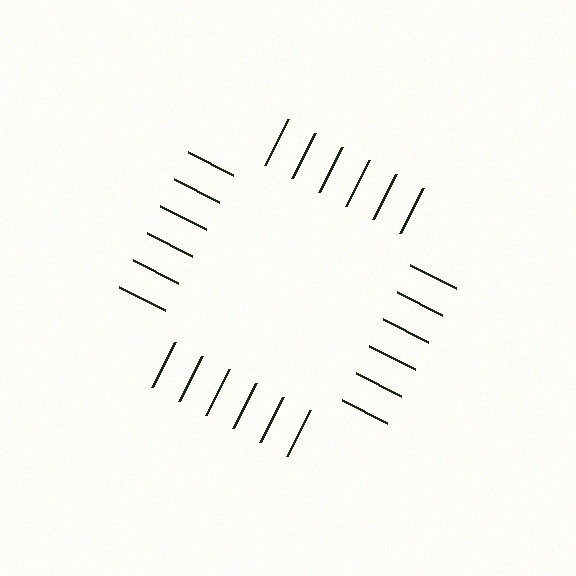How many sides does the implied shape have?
4 sides — the line-ends trace a square.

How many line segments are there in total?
24 — 6 along each of the 4 edges.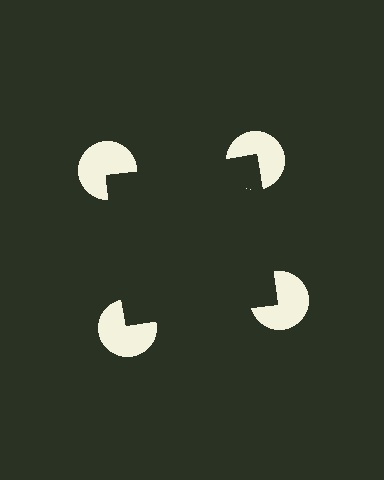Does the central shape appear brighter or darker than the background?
It typically appears slightly darker than the background, even though no actual brightness change is drawn.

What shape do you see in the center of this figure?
An illusory square — its edges are inferred from the aligned wedge cuts in the pac-man discs, not physically drawn.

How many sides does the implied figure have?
4 sides.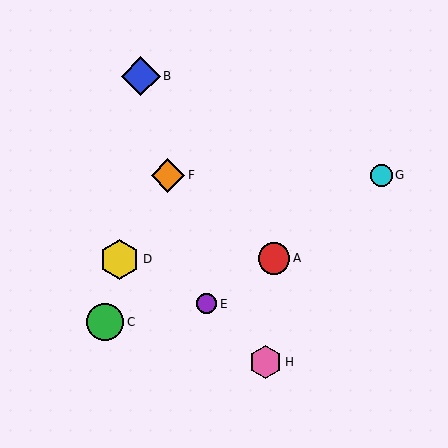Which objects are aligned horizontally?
Objects F, G are aligned horizontally.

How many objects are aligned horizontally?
2 objects (F, G) are aligned horizontally.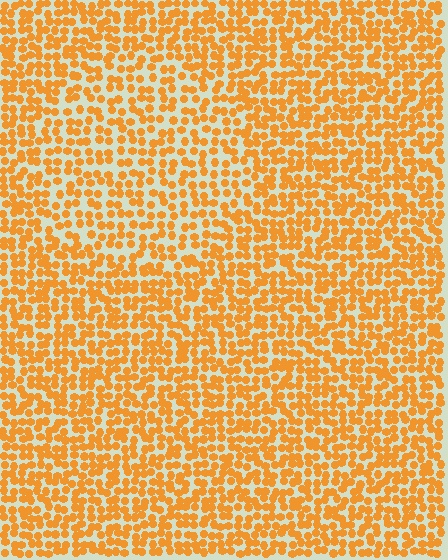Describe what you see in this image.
The image contains small orange elements arranged at two different densities. A circle-shaped region is visible where the elements are less densely packed than the surrounding area.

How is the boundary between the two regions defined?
The boundary is defined by a change in element density (approximately 1.5x ratio). All elements are the same color, size, and shape.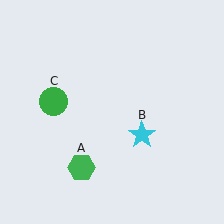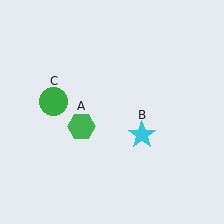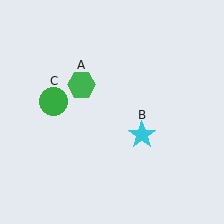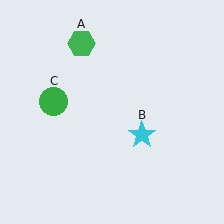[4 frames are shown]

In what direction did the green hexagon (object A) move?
The green hexagon (object A) moved up.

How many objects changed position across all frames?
1 object changed position: green hexagon (object A).